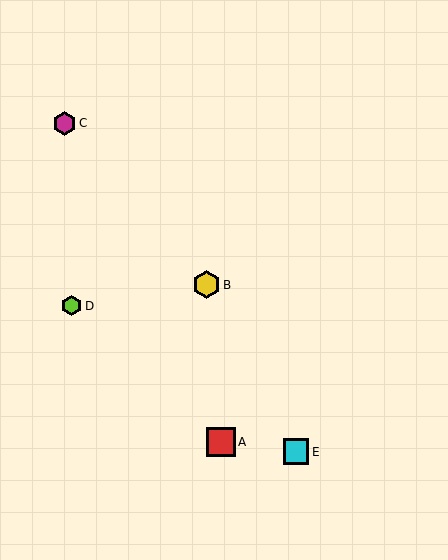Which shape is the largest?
The red square (labeled A) is the largest.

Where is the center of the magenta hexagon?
The center of the magenta hexagon is at (65, 123).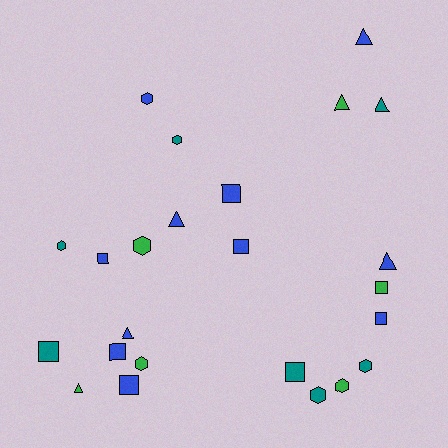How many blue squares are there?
There are 6 blue squares.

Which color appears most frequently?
Blue, with 11 objects.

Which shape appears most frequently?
Square, with 9 objects.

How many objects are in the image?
There are 24 objects.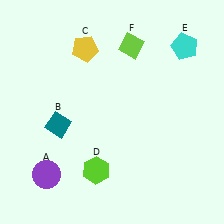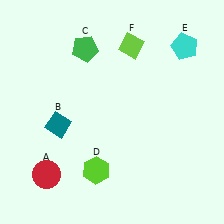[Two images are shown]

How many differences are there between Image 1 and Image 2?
There are 2 differences between the two images.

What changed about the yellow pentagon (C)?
In Image 1, C is yellow. In Image 2, it changed to green.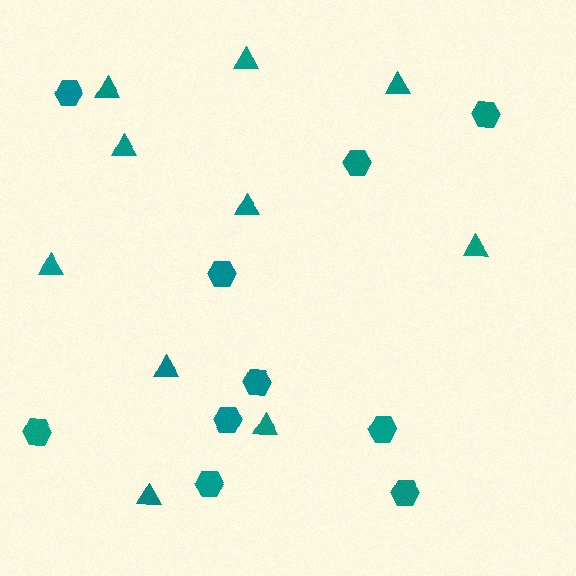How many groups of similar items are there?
There are 2 groups: one group of triangles (10) and one group of hexagons (10).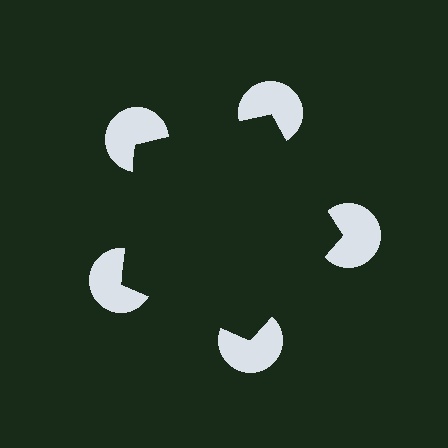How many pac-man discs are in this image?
There are 5 — one at each vertex of the illusory pentagon.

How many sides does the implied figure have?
5 sides.